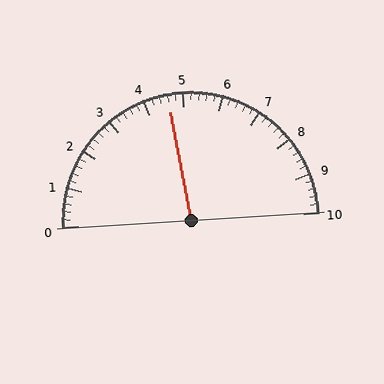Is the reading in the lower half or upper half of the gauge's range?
The reading is in the lower half of the range (0 to 10).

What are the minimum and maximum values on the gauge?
The gauge ranges from 0 to 10.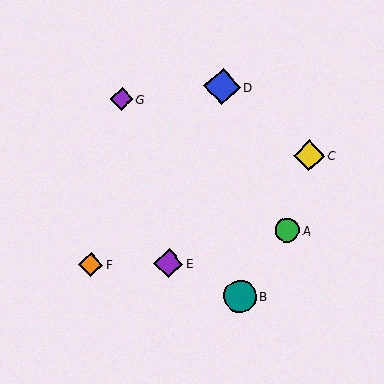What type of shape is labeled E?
Shape E is a purple diamond.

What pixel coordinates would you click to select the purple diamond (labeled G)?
Click at (122, 99) to select the purple diamond G.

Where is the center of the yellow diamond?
The center of the yellow diamond is at (309, 156).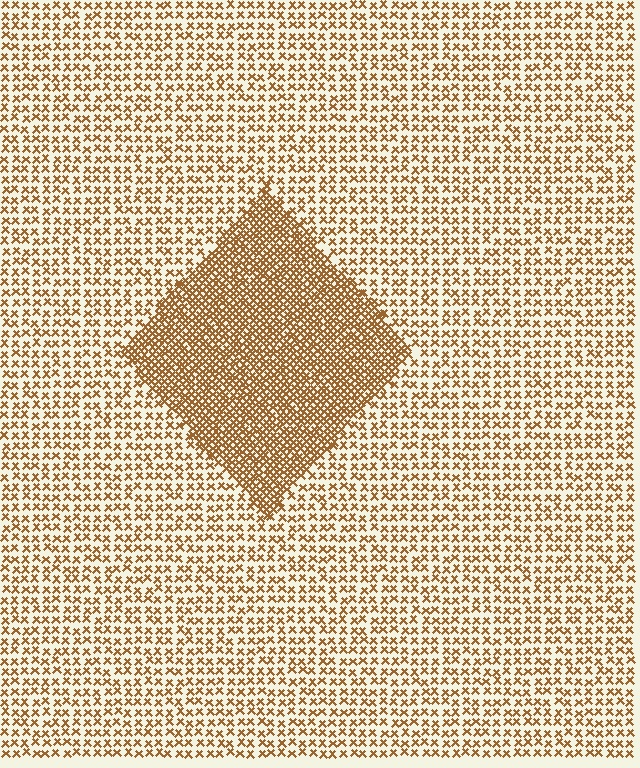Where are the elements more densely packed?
The elements are more densely packed inside the diamond boundary.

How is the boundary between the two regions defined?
The boundary is defined by a change in element density (approximately 2.3x ratio). All elements are the same color, size, and shape.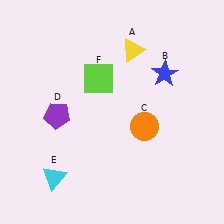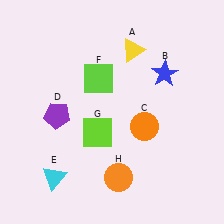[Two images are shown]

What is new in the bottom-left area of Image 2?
A lime square (G) was added in the bottom-left area of Image 2.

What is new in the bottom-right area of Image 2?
An orange circle (H) was added in the bottom-right area of Image 2.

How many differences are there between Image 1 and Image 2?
There are 2 differences between the two images.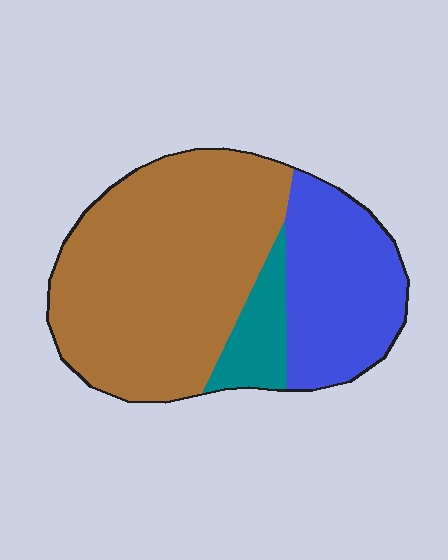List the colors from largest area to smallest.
From largest to smallest: brown, blue, teal.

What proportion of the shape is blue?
Blue takes up about one quarter (1/4) of the shape.